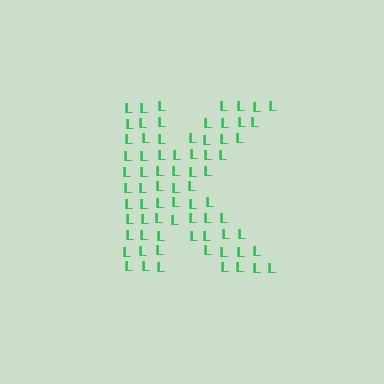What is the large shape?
The large shape is the letter K.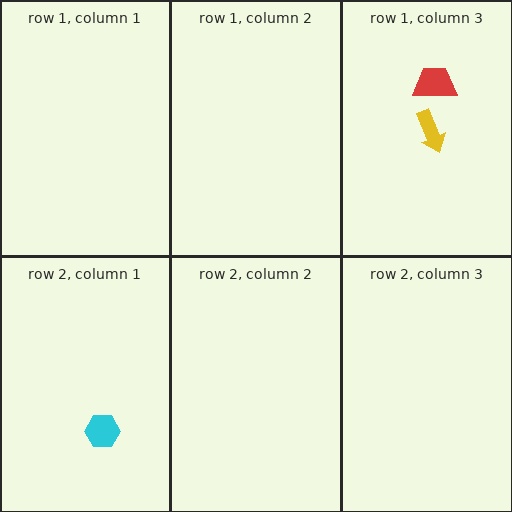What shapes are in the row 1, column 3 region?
The yellow arrow, the red trapezoid.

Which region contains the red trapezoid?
The row 1, column 3 region.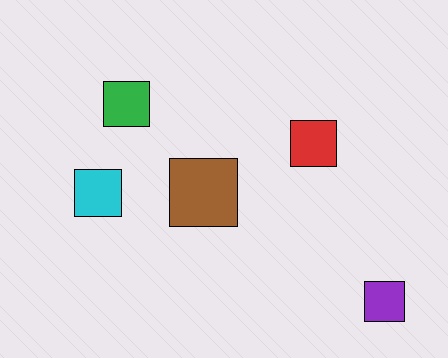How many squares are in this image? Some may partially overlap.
There are 5 squares.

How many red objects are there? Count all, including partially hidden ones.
There is 1 red object.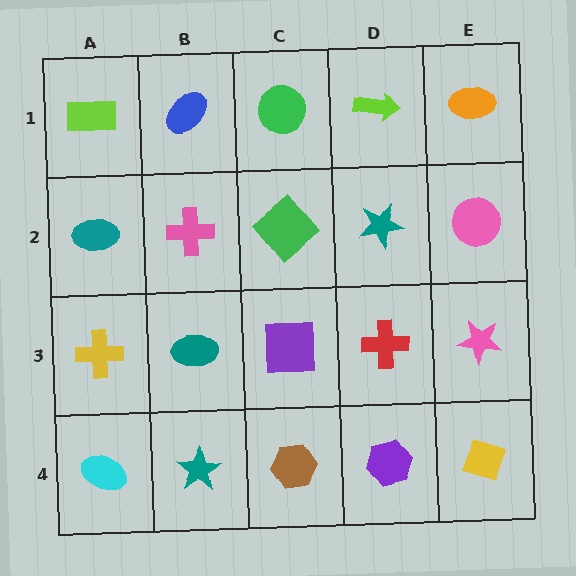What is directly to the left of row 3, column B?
A yellow cross.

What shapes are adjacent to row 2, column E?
An orange ellipse (row 1, column E), a pink star (row 3, column E), a teal star (row 2, column D).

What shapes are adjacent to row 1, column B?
A pink cross (row 2, column B), a lime rectangle (row 1, column A), a green circle (row 1, column C).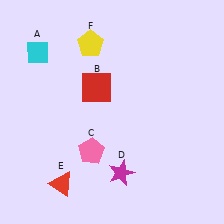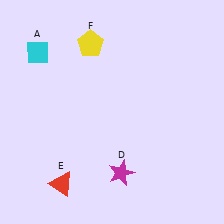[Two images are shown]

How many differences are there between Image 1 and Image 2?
There are 2 differences between the two images.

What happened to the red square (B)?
The red square (B) was removed in Image 2. It was in the top-left area of Image 1.